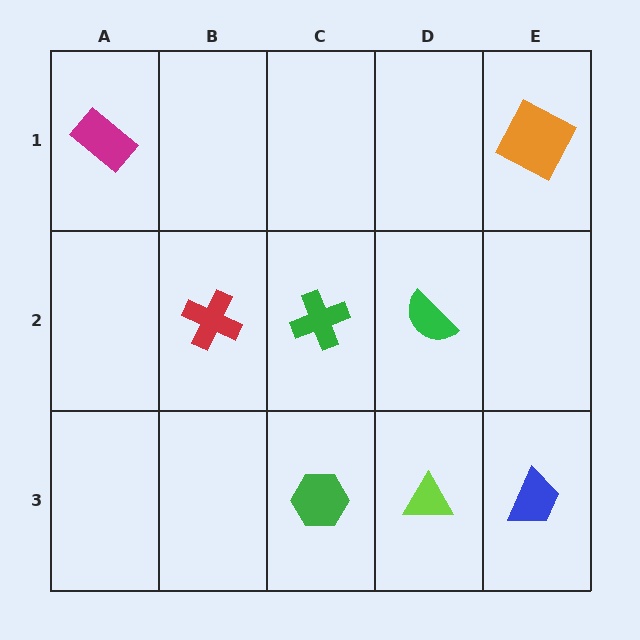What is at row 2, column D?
A green semicircle.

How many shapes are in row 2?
3 shapes.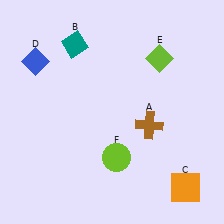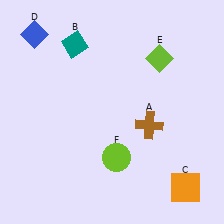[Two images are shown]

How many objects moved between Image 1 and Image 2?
1 object moved between the two images.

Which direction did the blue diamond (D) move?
The blue diamond (D) moved up.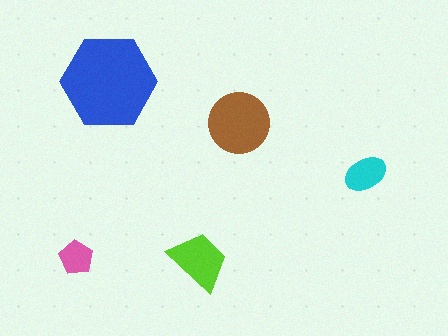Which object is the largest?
The blue hexagon.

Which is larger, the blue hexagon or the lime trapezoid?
The blue hexagon.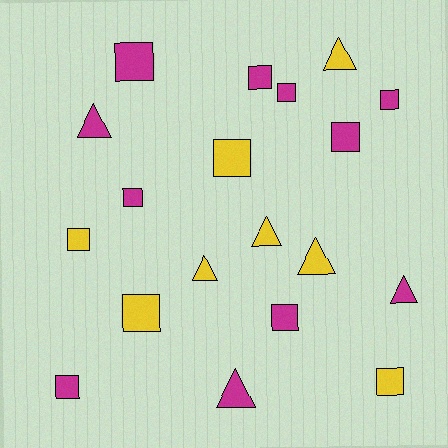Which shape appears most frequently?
Square, with 12 objects.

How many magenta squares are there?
There are 8 magenta squares.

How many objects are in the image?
There are 19 objects.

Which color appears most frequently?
Magenta, with 11 objects.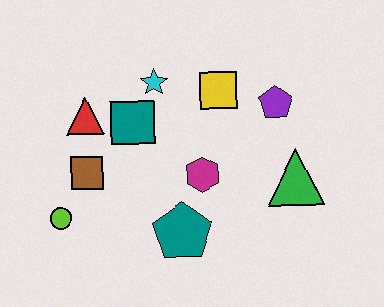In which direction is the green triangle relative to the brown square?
The green triangle is to the right of the brown square.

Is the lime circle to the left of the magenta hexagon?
Yes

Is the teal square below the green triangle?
No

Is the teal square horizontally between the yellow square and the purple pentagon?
No